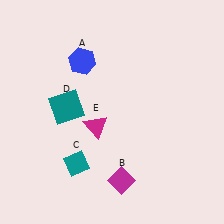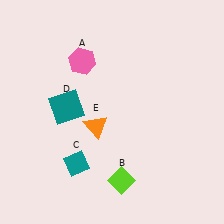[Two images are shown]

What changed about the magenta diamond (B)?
In Image 1, B is magenta. In Image 2, it changed to lime.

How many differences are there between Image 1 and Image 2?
There are 3 differences between the two images.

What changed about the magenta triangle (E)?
In Image 1, E is magenta. In Image 2, it changed to orange.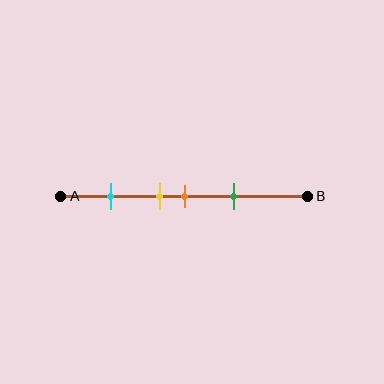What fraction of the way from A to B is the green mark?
The green mark is approximately 70% (0.7) of the way from A to B.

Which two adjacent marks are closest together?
The yellow and orange marks are the closest adjacent pair.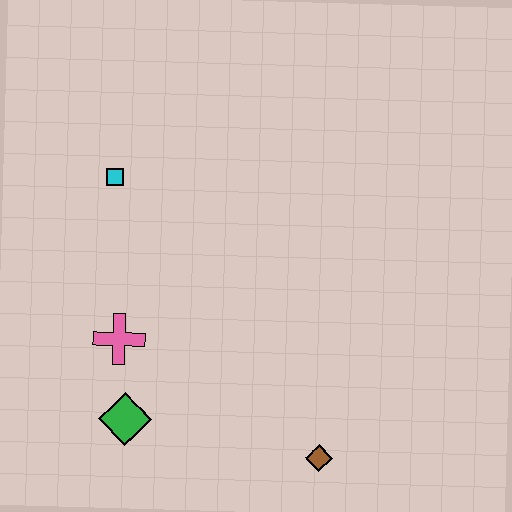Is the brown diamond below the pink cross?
Yes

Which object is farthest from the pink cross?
The brown diamond is farthest from the pink cross.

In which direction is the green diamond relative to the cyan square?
The green diamond is below the cyan square.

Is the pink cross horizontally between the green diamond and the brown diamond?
No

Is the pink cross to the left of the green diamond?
Yes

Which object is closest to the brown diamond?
The green diamond is closest to the brown diamond.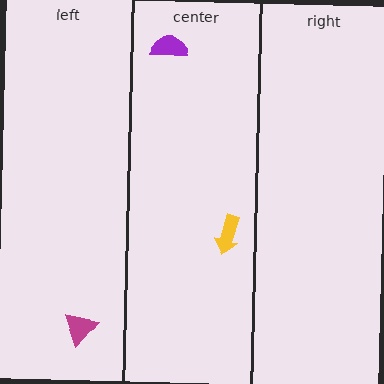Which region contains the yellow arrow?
The center region.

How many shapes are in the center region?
2.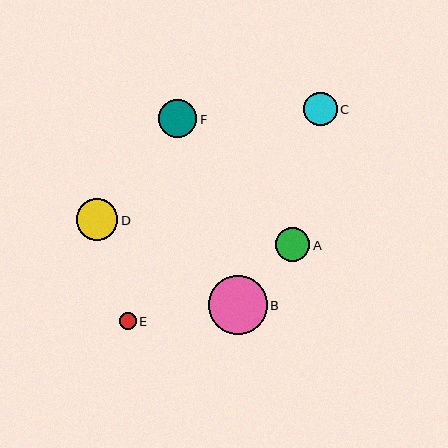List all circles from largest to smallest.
From largest to smallest: B, D, F, A, C, E.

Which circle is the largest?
Circle B is the largest with a size of approximately 59 pixels.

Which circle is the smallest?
Circle E is the smallest with a size of approximately 16 pixels.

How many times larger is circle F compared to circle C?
Circle F is approximately 1.1 times the size of circle C.